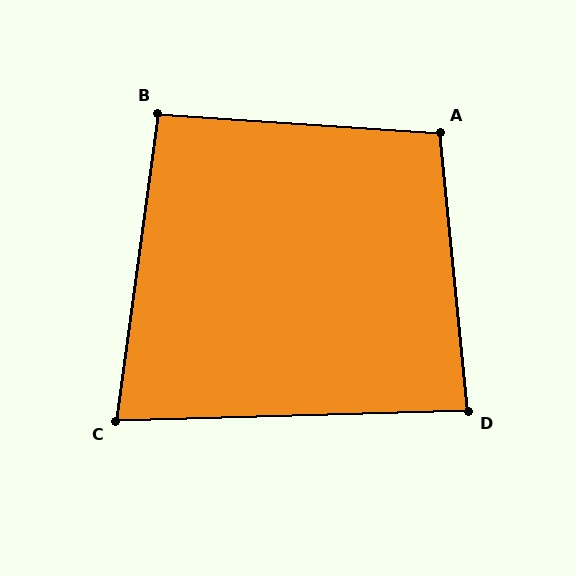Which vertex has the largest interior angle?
A, at approximately 99 degrees.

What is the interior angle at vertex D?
Approximately 86 degrees (approximately right).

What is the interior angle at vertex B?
Approximately 94 degrees (approximately right).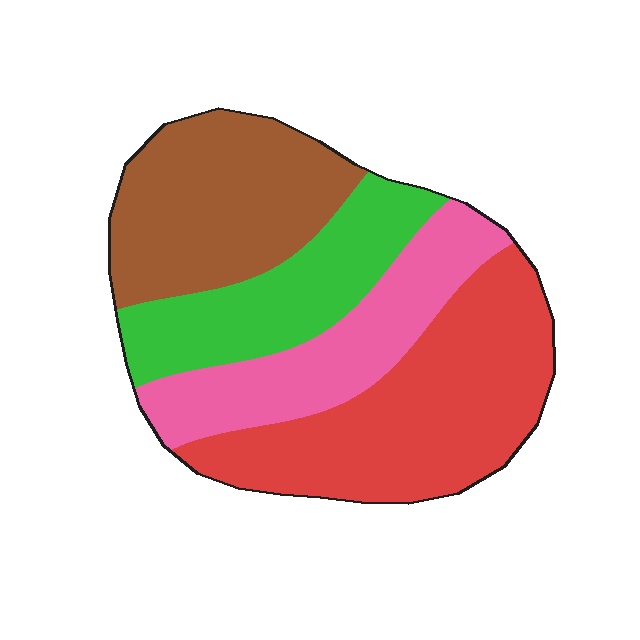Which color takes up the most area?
Red, at roughly 35%.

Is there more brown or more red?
Red.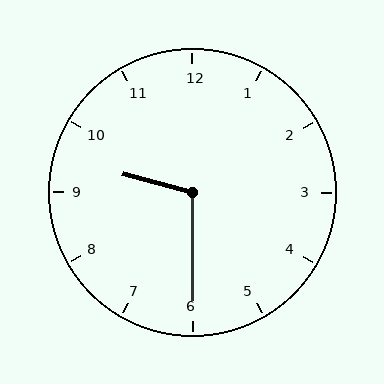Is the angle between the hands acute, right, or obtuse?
It is obtuse.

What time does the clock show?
9:30.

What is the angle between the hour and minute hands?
Approximately 105 degrees.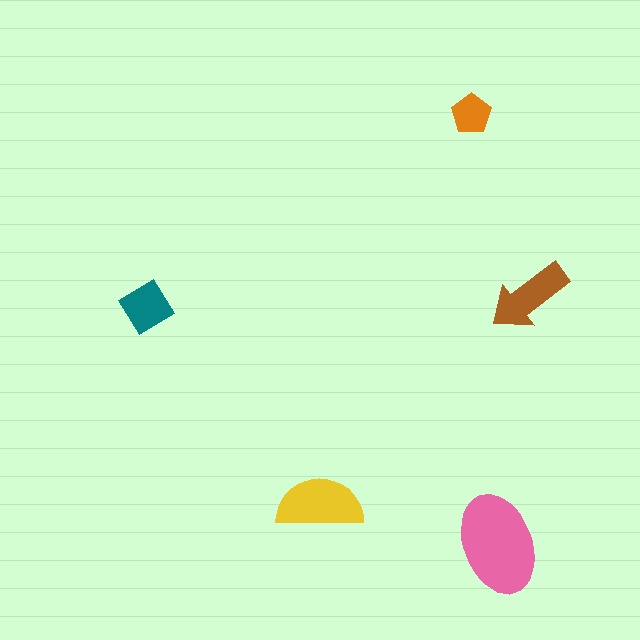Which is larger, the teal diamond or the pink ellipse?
The pink ellipse.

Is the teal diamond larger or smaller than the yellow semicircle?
Smaller.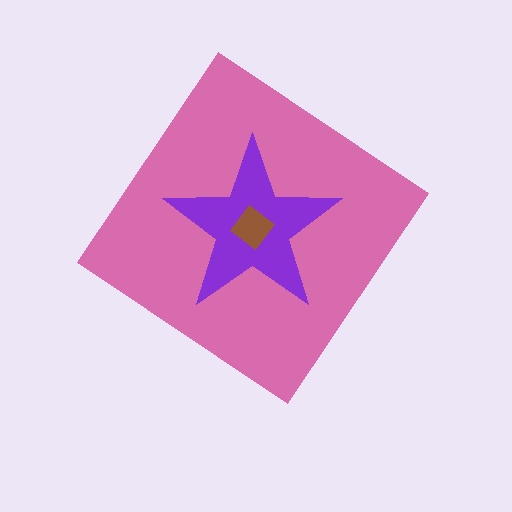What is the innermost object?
The brown diamond.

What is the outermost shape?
The pink diamond.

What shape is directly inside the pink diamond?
The purple star.